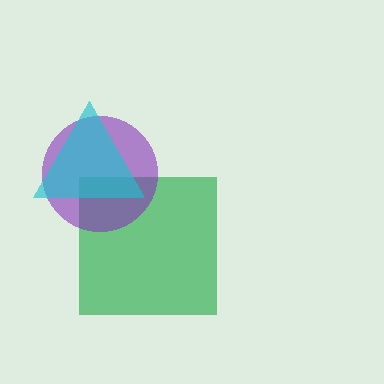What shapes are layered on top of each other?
The layered shapes are: a green square, a purple circle, a cyan triangle.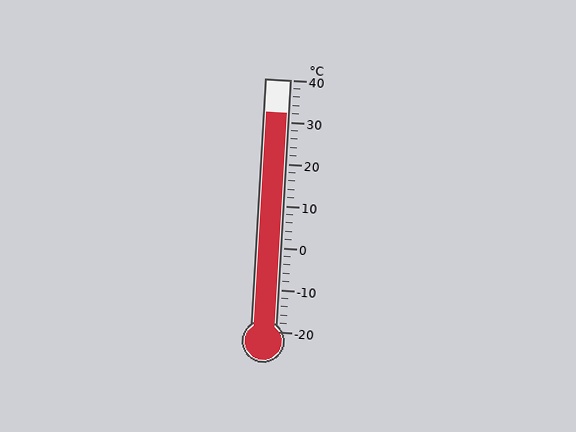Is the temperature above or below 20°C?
The temperature is above 20°C.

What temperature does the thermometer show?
The thermometer shows approximately 32°C.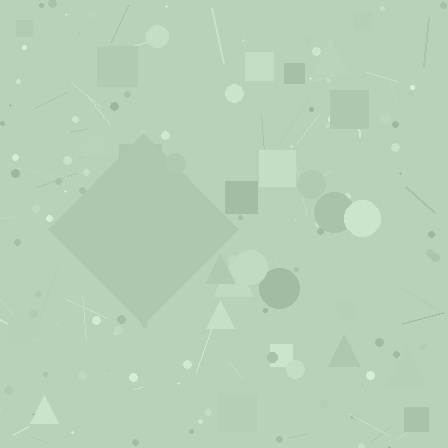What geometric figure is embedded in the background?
A diamond is embedded in the background.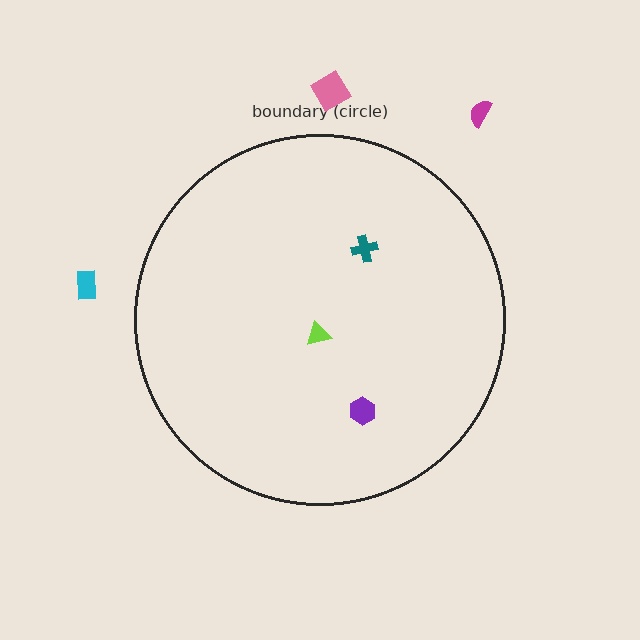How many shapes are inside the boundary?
3 inside, 3 outside.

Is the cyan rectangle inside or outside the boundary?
Outside.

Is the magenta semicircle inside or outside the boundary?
Outside.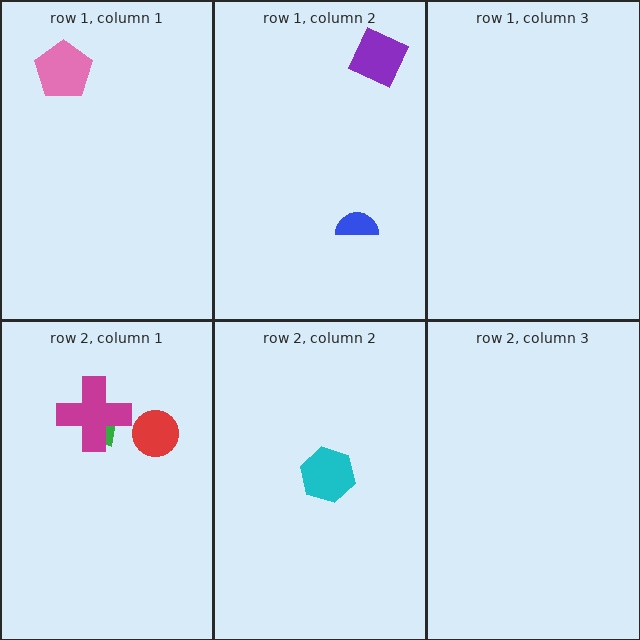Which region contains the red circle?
The row 2, column 1 region.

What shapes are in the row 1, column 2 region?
The blue semicircle, the purple diamond.